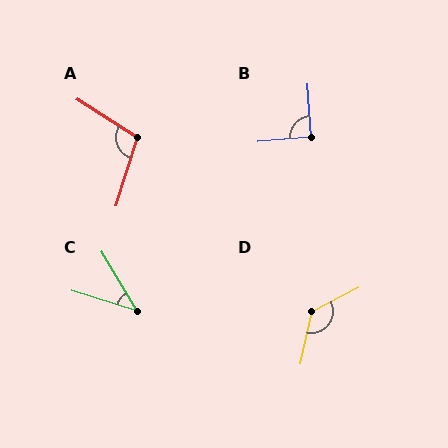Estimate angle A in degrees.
Approximately 105 degrees.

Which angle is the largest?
D, at approximately 130 degrees.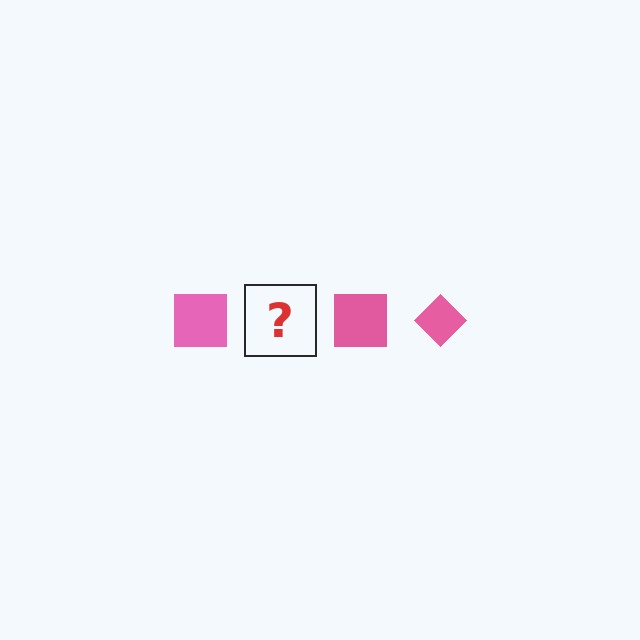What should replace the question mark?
The question mark should be replaced with a pink diamond.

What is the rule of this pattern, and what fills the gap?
The rule is that the pattern cycles through square, diamond shapes in pink. The gap should be filled with a pink diamond.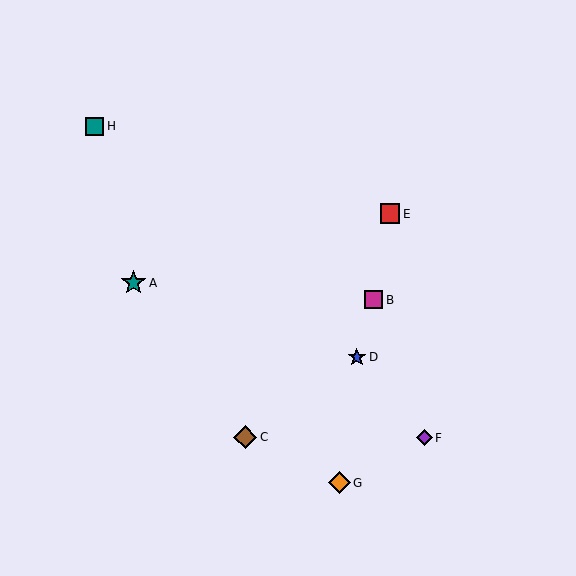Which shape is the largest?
The teal star (labeled A) is the largest.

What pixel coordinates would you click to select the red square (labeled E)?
Click at (390, 214) to select the red square E.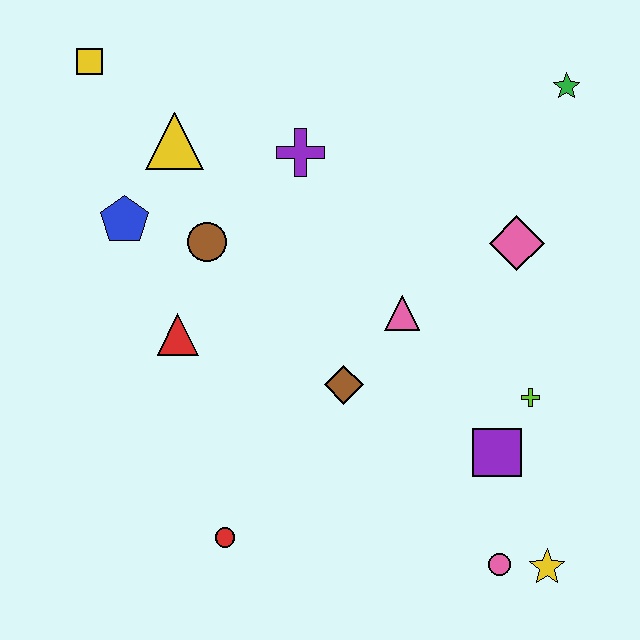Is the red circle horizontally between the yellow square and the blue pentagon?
No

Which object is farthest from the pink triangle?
The yellow square is farthest from the pink triangle.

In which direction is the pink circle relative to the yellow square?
The pink circle is below the yellow square.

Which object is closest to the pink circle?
The yellow star is closest to the pink circle.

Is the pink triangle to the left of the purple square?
Yes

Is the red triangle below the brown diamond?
No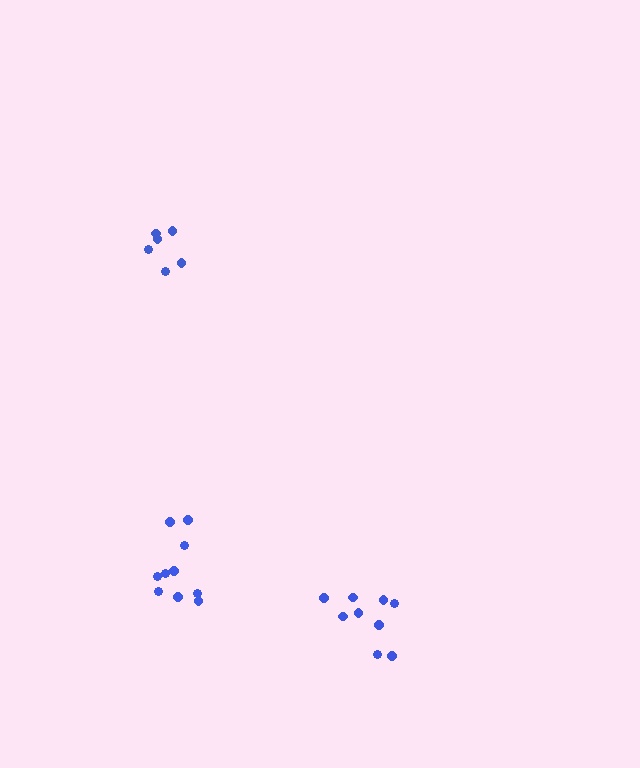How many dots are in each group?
Group 1: 6 dots, Group 2: 10 dots, Group 3: 9 dots (25 total).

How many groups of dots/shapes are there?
There are 3 groups.